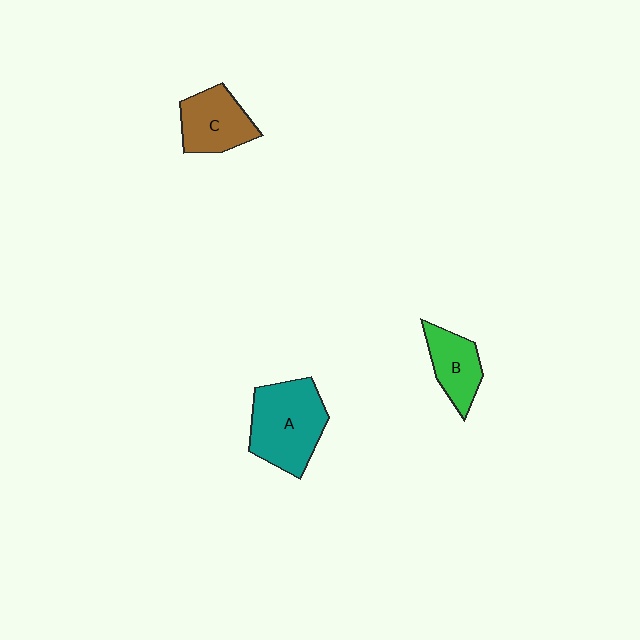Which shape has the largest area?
Shape A (teal).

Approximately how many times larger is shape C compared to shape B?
Approximately 1.2 times.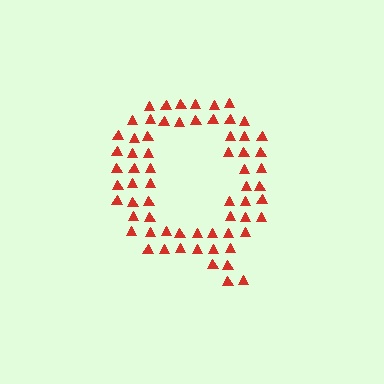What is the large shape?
The large shape is the letter Q.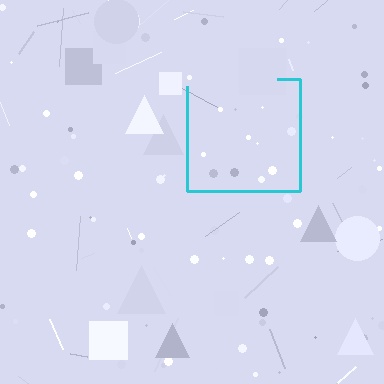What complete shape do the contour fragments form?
The contour fragments form a square.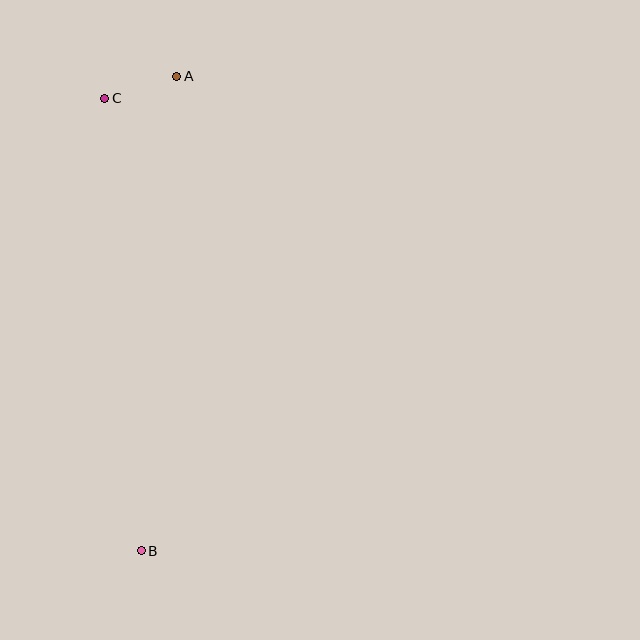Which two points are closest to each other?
Points A and C are closest to each other.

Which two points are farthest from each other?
Points A and B are farthest from each other.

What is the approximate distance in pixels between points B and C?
The distance between B and C is approximately 454 pixels.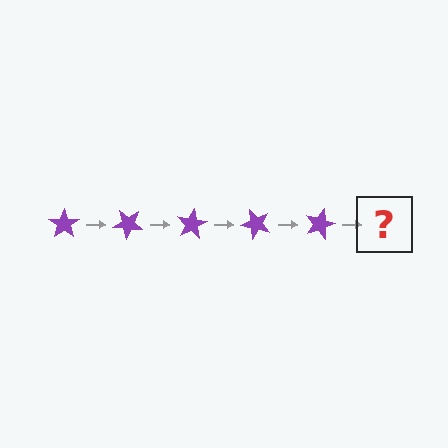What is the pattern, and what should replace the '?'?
The pattern is that the star rotates 40 degrees each step. The '?' should be a purple star rotated 200 degrees.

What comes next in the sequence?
The next element should be a purple star rotated 200 degrees.